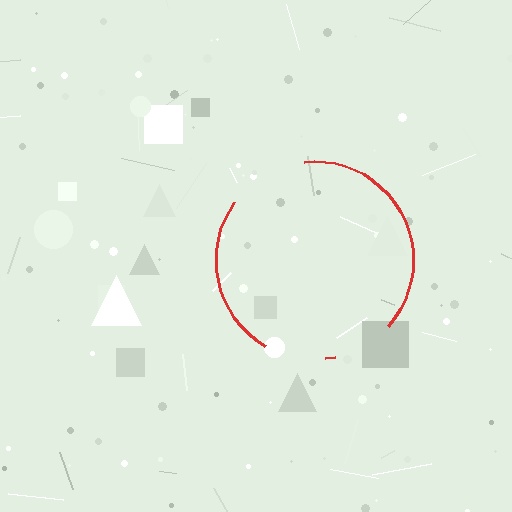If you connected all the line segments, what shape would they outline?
They would outline a circle.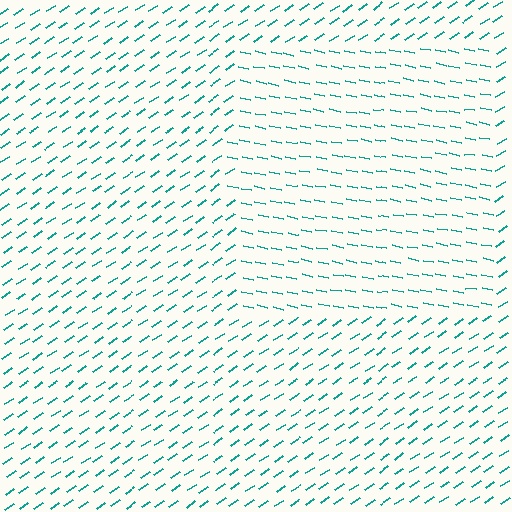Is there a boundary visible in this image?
Yes, there is a texture boundary formed by a change in line orientation.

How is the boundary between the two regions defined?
The boundary is defined purely by a change in line orientation (approximately 45 degrees difference). All lines are the same color and thickness.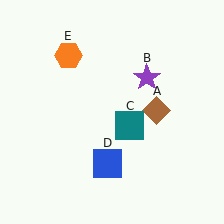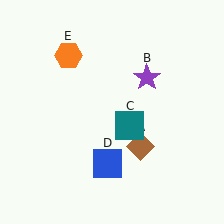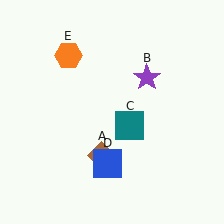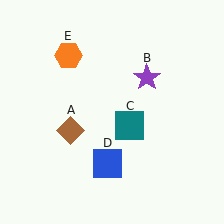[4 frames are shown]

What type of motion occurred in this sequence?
The brown diamond (object A) rotated clockwise around the center of the scene.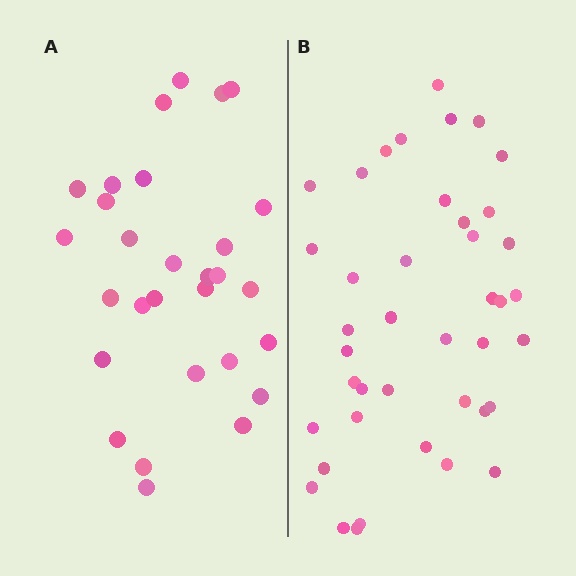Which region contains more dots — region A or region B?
Region B (the right region) has more dots.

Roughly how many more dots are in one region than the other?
Region B has roughly 12 or so more dots than region A.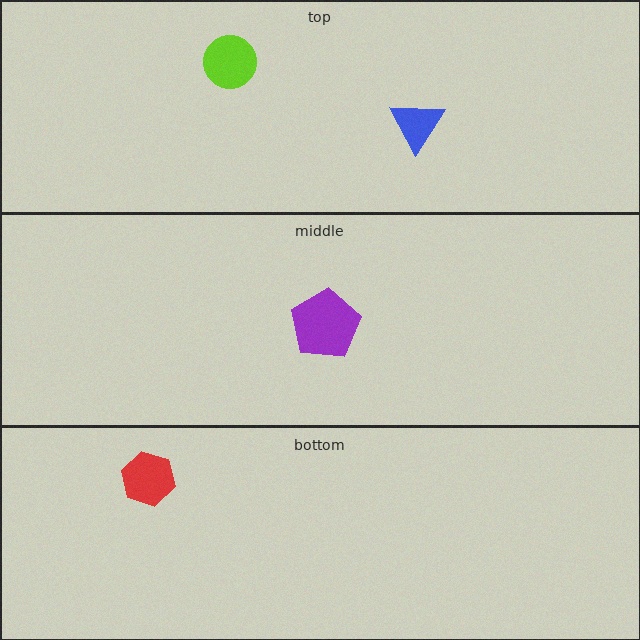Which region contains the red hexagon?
The bottom region.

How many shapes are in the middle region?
1.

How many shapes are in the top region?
2.